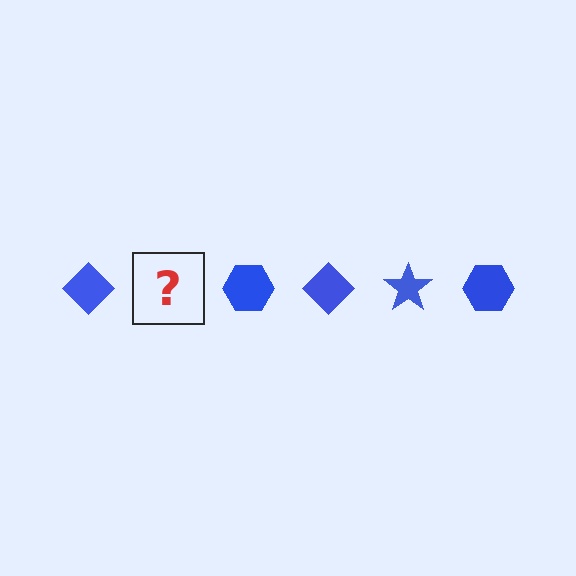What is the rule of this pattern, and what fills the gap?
The rule is that the pattern cycles through diamond, star, hexagon shapes in blue. The gap should be filled with a blue star.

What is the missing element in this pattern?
The missing element is a blue star.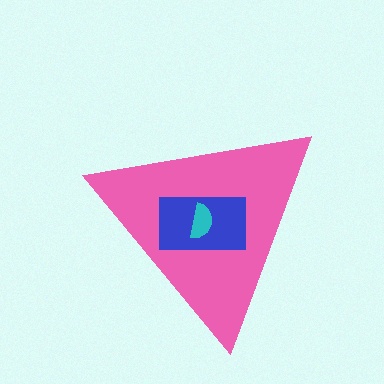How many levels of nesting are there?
3.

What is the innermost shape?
The cyan semicircle.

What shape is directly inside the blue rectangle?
The cyan semicircle.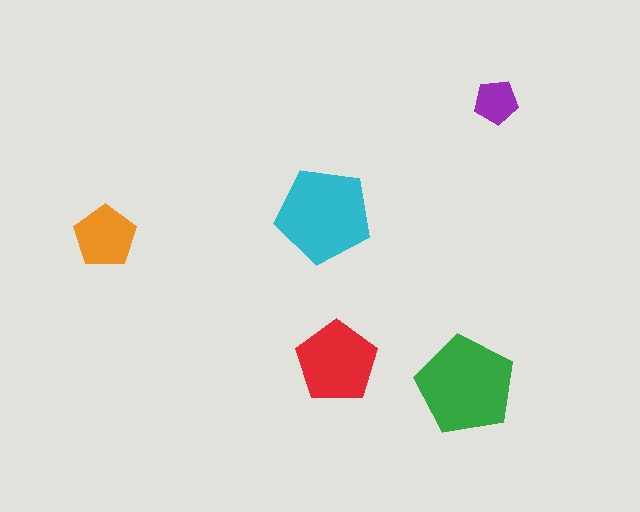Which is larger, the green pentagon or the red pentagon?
The green one.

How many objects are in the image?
There are 5 objects in the image.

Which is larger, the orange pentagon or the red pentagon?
The red one.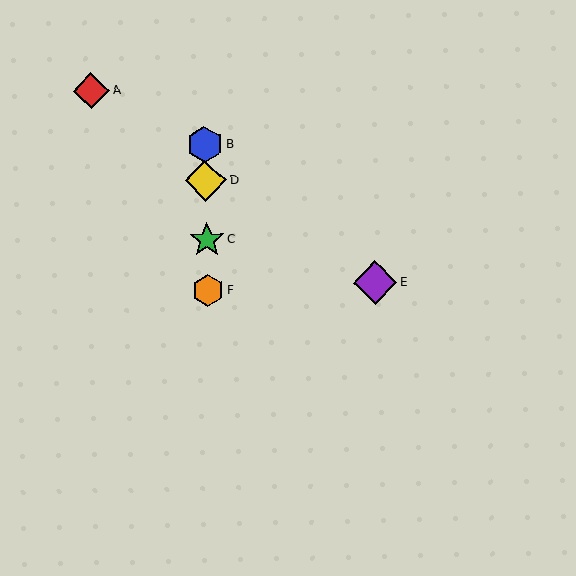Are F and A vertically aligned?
No, F is at x≈208 and A is at x≈91.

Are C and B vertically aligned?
Yes, both are at x≈207.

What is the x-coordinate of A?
Object A is at x≈91.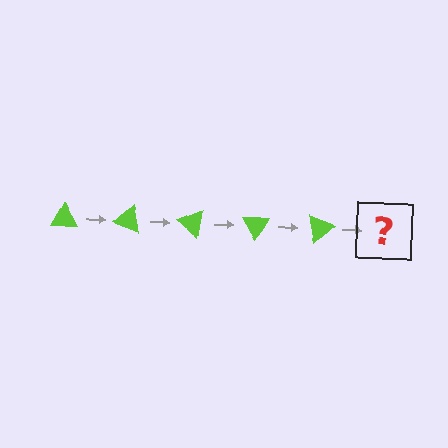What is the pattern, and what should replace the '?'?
The pattern is that the triangle rotates 20 degrees each step. The '?' should be a lime triangle rotated 100 degrees.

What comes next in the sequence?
The next element should be a lime triangle rotated 100 degrees.